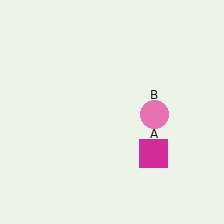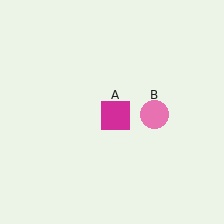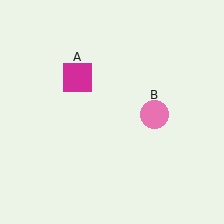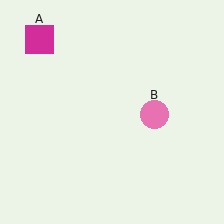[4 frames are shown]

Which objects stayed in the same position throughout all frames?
Pink circle (object B) remained stationary.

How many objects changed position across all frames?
1 object changed position: magenta square (object A).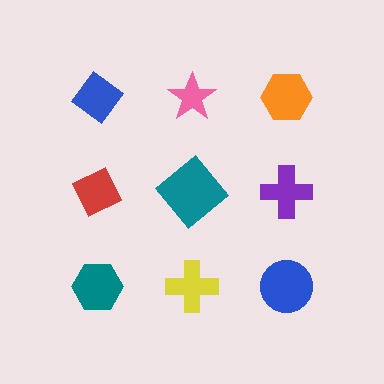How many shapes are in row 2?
3 shapes.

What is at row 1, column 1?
A blue diamond.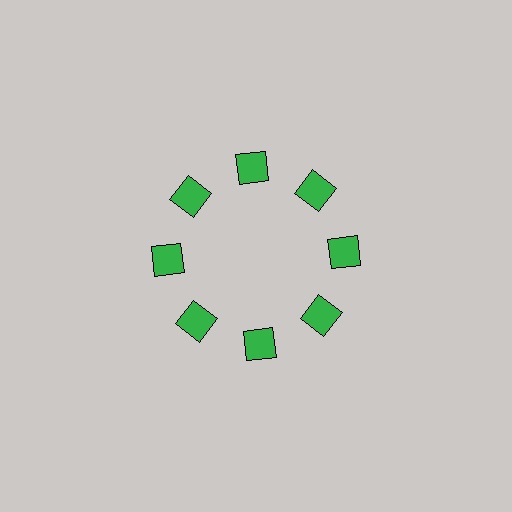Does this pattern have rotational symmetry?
Yes, this pattern has 8-fold rotational symmetry. It looks the same after rotating 45 degrees around the center.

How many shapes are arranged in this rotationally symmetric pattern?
There are 8 shapes, arranged in 8 groups of 1.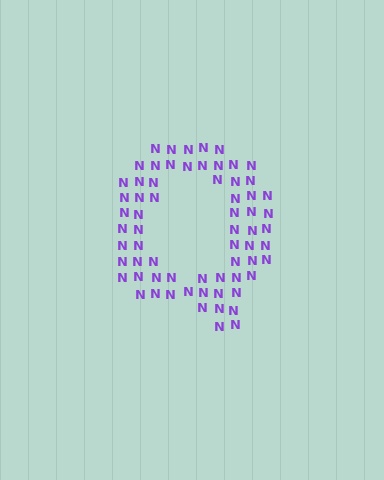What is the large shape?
The large shape is the letter Q.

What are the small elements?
The small elements are letter N's.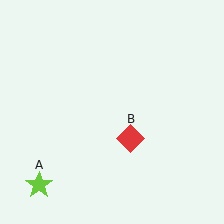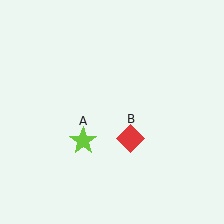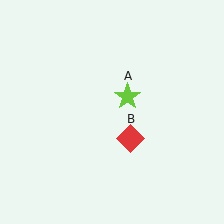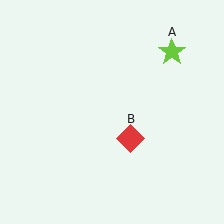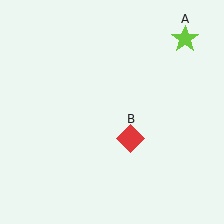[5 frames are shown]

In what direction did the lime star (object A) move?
The lime star (object A) moved up and to the right.